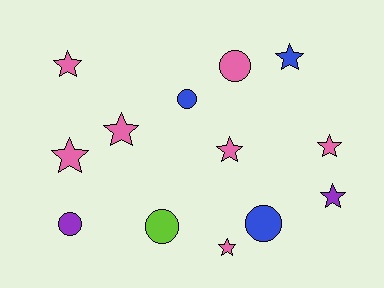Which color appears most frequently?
Pink, with 7 objects.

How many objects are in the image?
There are 13 objects.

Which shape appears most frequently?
Star, with 8 objects.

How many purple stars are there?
There is 1 purple star.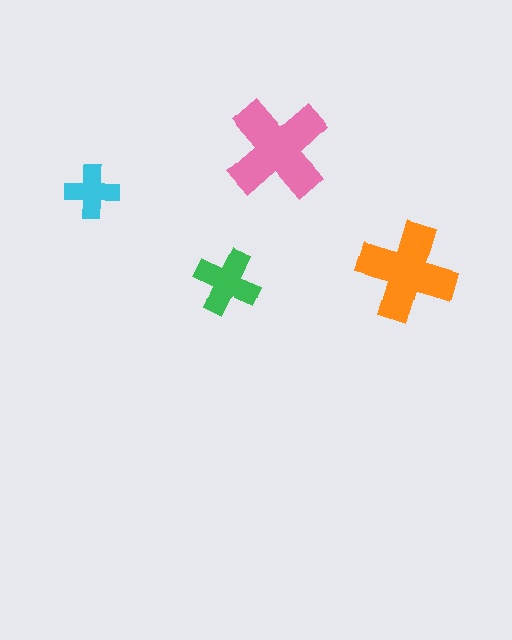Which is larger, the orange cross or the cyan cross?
The orange one.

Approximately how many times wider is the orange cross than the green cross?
About 1.5 times wider.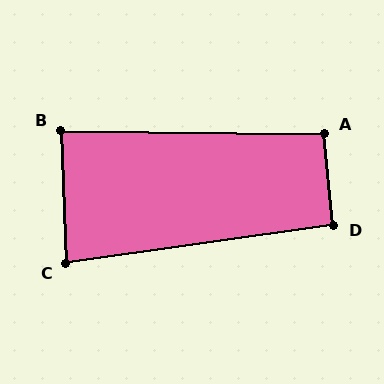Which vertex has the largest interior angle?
A, at approximately 96 degrees.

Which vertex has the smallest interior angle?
C, at approximately 84 degrees.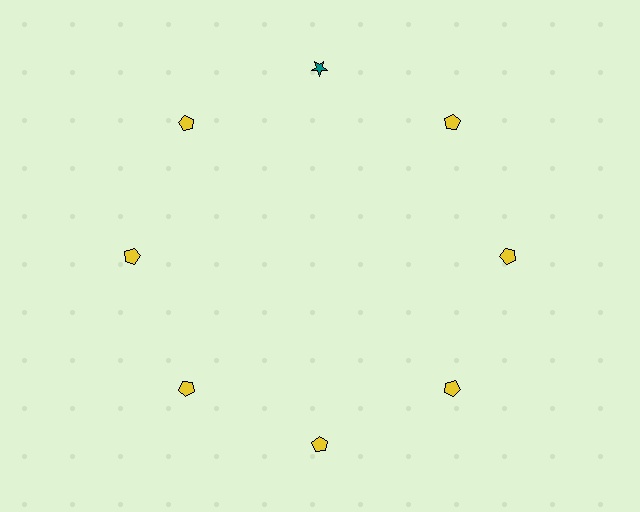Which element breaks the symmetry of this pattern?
The teal star at roughly the 12 o'clock position breaks the symmetry. All other shapes are yellow pentagons.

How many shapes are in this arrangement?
There are 8 shapes arranged in a ring pattern.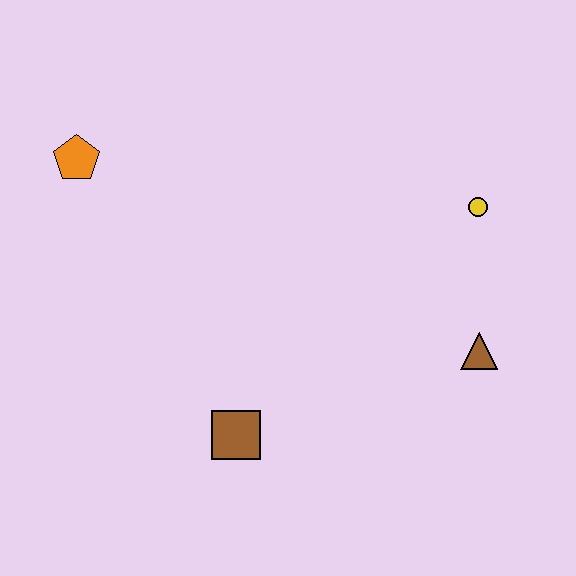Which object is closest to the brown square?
The brown triangle is closest to the brown square.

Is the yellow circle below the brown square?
No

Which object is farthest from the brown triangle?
The orange pentagon is farthest from the brown triangle.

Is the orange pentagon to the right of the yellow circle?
No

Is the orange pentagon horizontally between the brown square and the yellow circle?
No